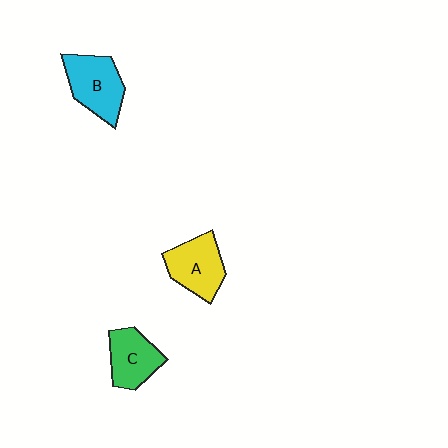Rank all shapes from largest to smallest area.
From largest to smallest: B (cyan), A (yellow), C (green).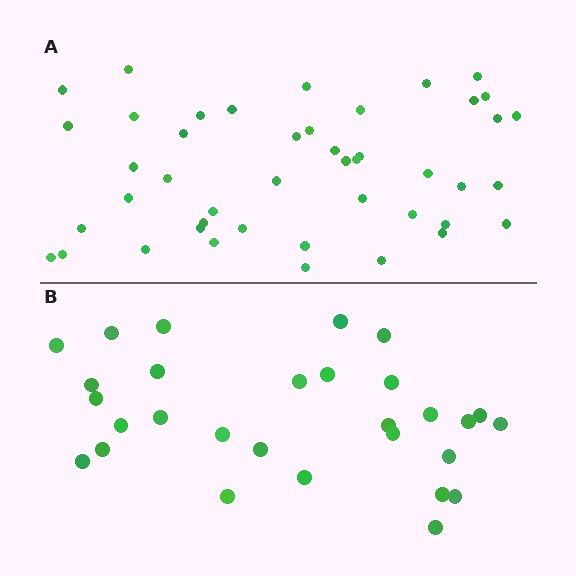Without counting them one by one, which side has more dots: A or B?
Region A (the top region) has more dots.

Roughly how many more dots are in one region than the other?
Region A has approximately 15 more dots than region B.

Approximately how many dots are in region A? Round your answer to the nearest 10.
About 40 dots. (The exact count is 45, which rounds to 40.)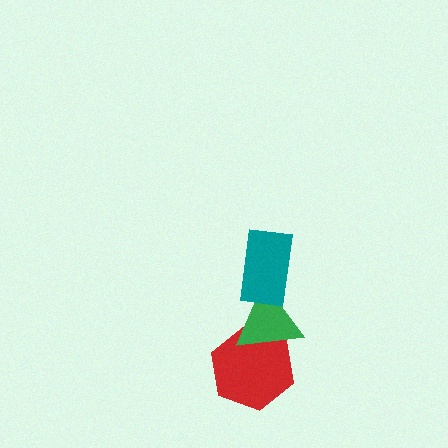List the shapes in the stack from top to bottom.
From top to bottom: the teal rectangle, the green triangle, the red hexagon.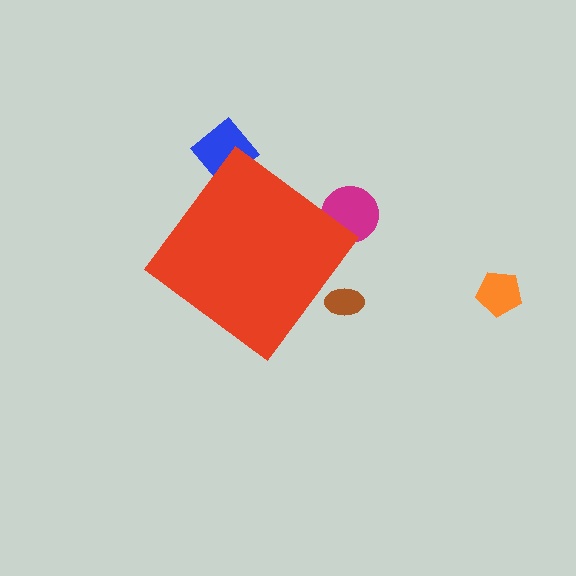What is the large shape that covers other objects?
A red diamond.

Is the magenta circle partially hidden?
Yes, the magenta circle is partially hidden behind the red diamond.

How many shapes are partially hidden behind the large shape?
4 shapes are partially hidden.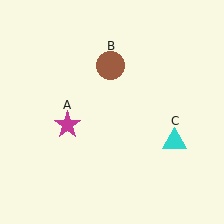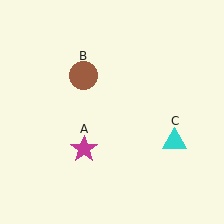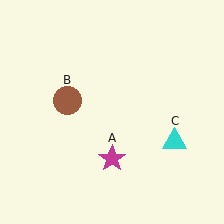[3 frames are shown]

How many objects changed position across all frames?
2 objects changed position: magenta star (object A), brown circle (object B).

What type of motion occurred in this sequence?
The magenta star (object A), brown circle (object B) rotated counterclockwise around the center of the scene.